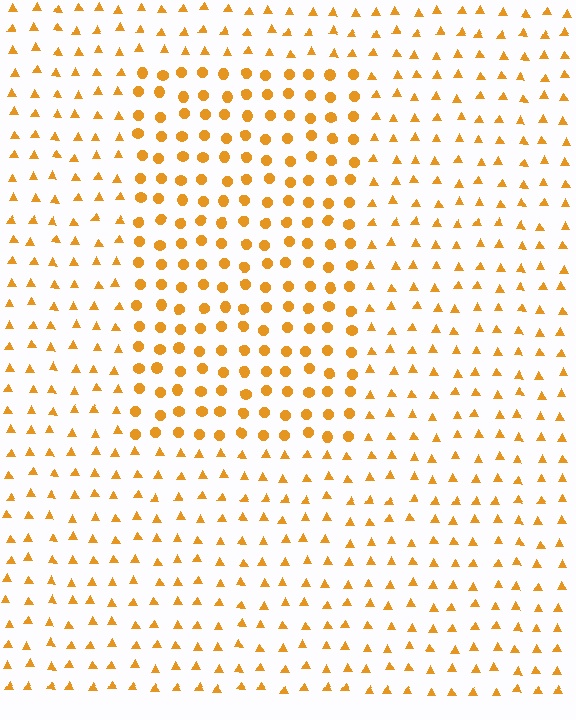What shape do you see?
I see a rectangle.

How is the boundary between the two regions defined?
The boundary is defined by a change in element shape: circles inside vs. triangles outside. All elements share the same color and spacing.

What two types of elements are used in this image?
The image uses circles inside the rectangle region and triangles outside it.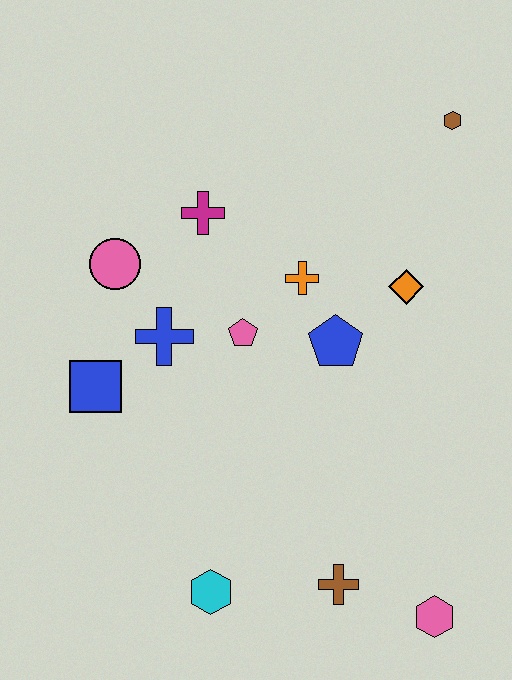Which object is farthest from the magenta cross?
The pink hexagon is farthest from the magenta cross.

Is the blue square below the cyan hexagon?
No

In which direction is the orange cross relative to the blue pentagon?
The orange cross is above the blue pentagon.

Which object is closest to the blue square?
The blue cross is closest to the blue square.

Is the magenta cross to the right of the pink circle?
Yes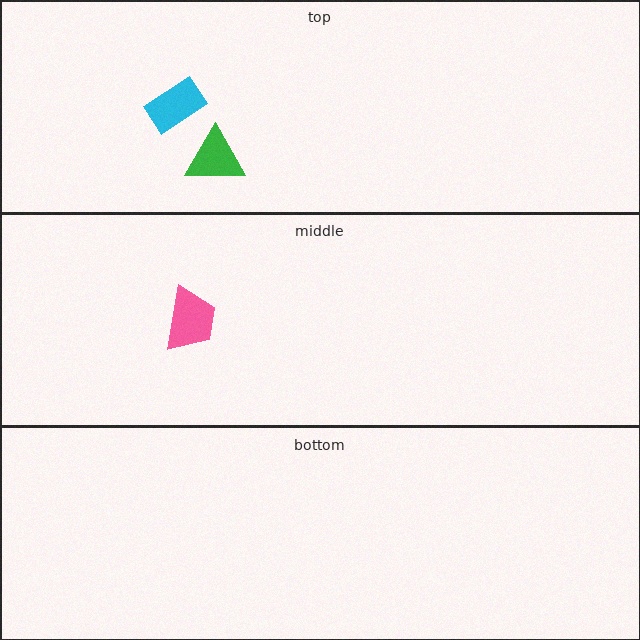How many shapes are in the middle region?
1.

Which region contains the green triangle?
The top region.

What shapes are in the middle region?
The pink trapezoid.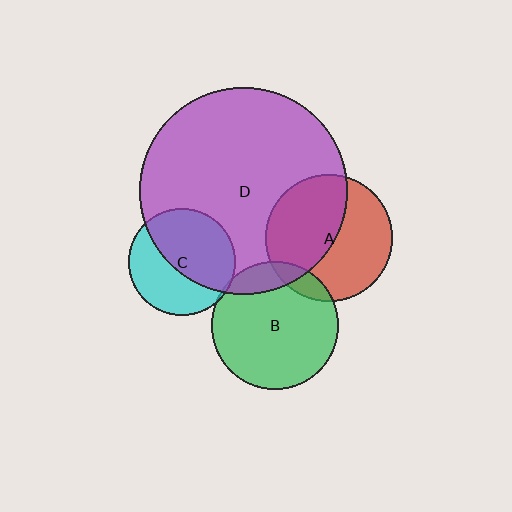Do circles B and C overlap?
Yes.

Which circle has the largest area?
Circle D (purple).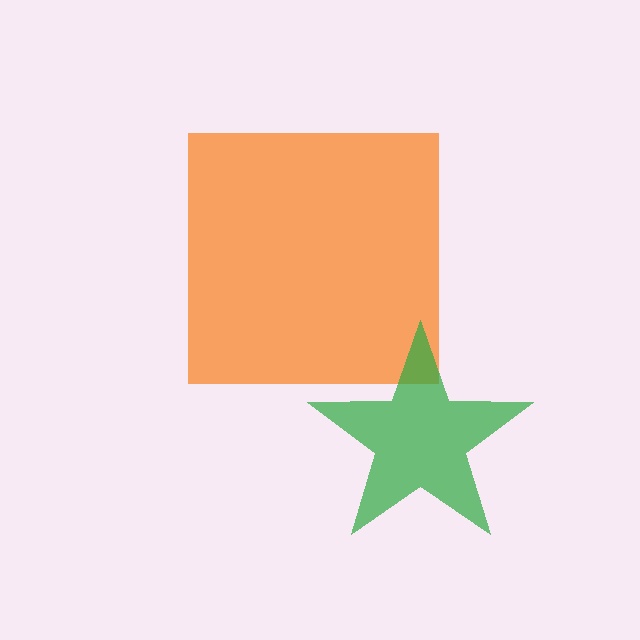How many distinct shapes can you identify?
There are 2 distinct shapes: an orange square, a green star.